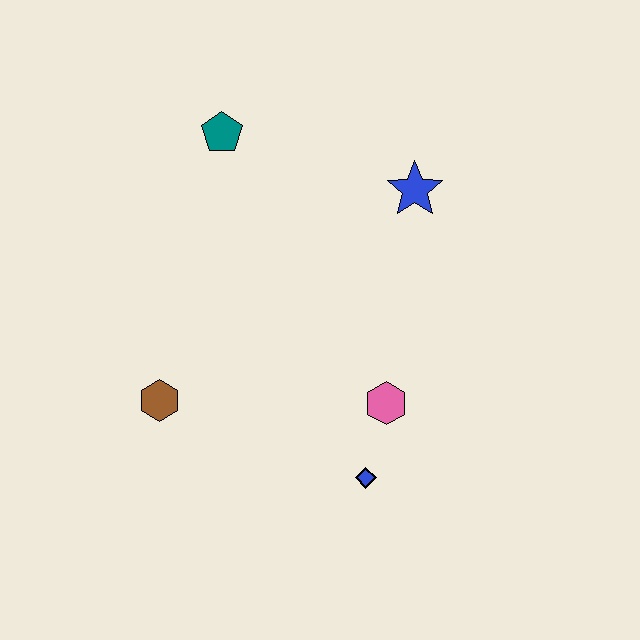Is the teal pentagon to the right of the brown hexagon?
Yes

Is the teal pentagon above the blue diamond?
Yes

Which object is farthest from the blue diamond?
The teal pentagon is farthest from the blue diamond.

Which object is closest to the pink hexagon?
The blue diamond is closest to the pink hexagon.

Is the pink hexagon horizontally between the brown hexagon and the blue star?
Yes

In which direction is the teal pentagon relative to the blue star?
The teal pentagon is to the left of the blue star.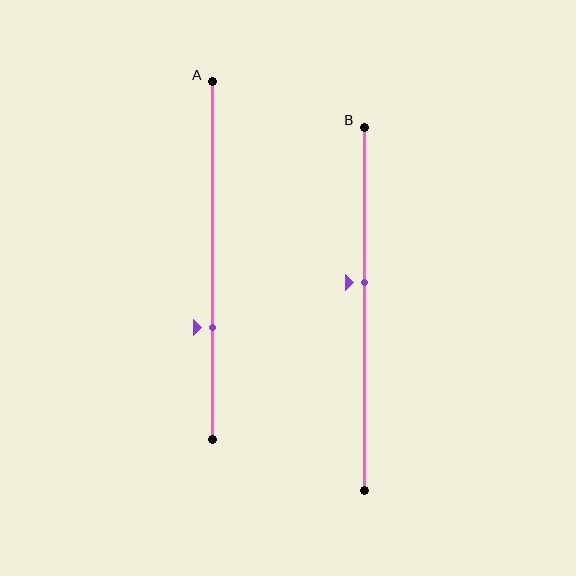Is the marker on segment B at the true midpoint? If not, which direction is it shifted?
No, the marker on segment B is shifted upward by about 7% of the segment length.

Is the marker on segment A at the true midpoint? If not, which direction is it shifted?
No, the marker on segment A is shifted downward by about 19% of the segment length.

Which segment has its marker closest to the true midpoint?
Segment B has its marker closest to the true midpoint.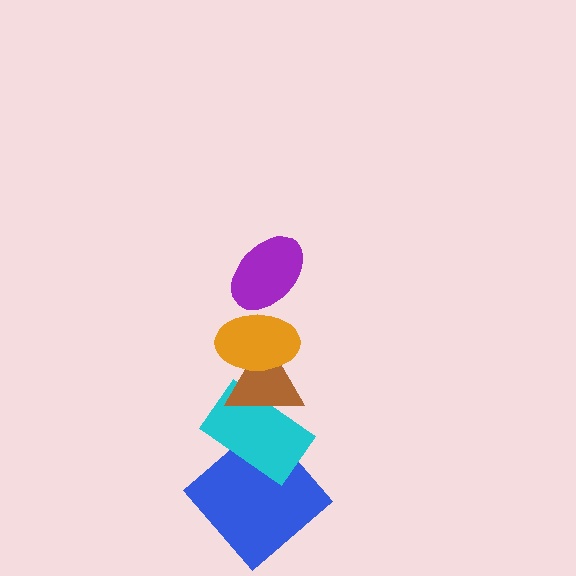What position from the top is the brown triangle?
The brown triangle is 3rd from the top.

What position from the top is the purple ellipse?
The purple ellipse is 1st from the top.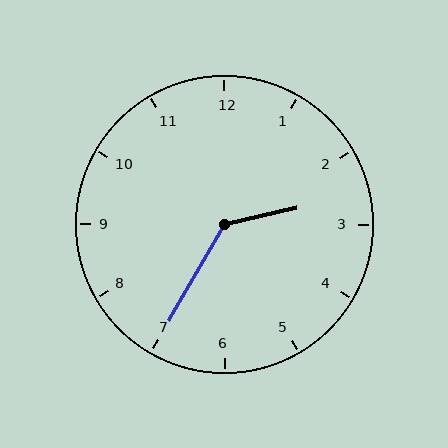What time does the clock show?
2:35.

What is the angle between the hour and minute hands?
Approximately 132 degrees.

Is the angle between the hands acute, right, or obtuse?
It is obtuse.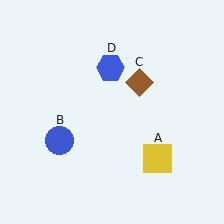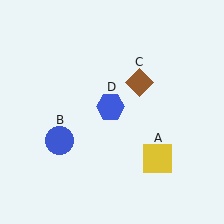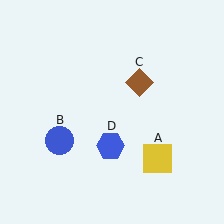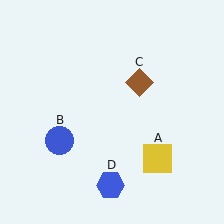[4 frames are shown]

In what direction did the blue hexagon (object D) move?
The blue hexagon (object D) moved down.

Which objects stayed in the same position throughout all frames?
Yellow square (object A) and blue circle (object B) and brown diamond (object C) remained stationary.